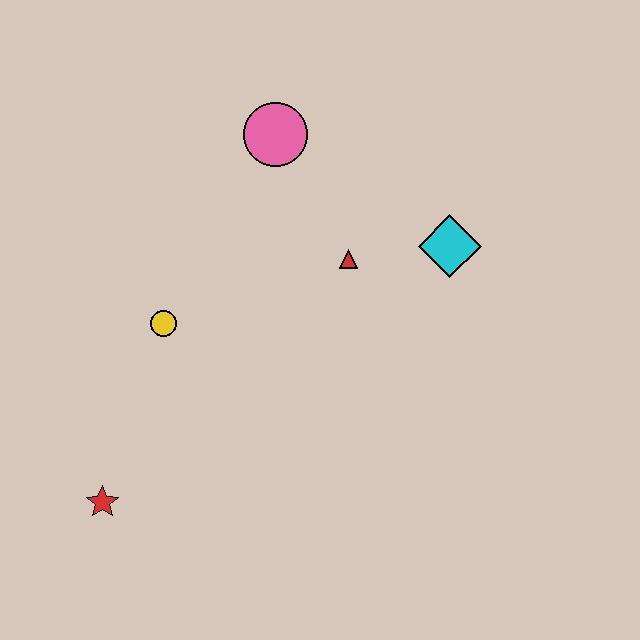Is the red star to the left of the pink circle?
Yes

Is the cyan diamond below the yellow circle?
No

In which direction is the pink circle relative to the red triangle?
The pink circle is above the red triangle.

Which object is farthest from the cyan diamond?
The red star is farthest from the cyan diamond.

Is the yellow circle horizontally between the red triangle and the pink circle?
No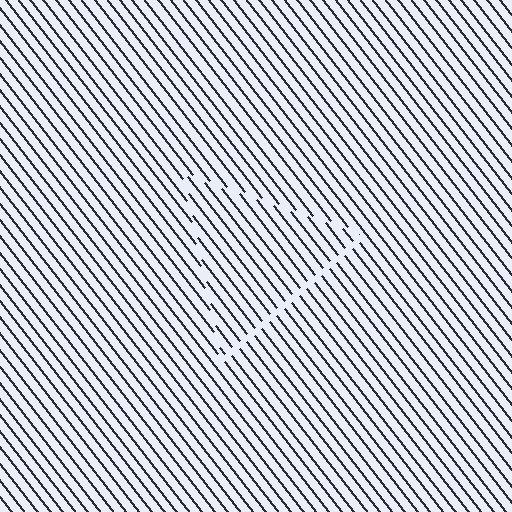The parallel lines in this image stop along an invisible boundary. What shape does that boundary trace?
An illusory triangle. The interior of the shape contains the same grating, shifted by half a period — the contour is defined by the phase discontinuity where line-ends from the inner and outer gratings abut.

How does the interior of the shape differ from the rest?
The interior of the shape contains the same grating, shifted by half a period — the contour is defined by the phase discontinuity where line-ends from the inner and outer gratings abut.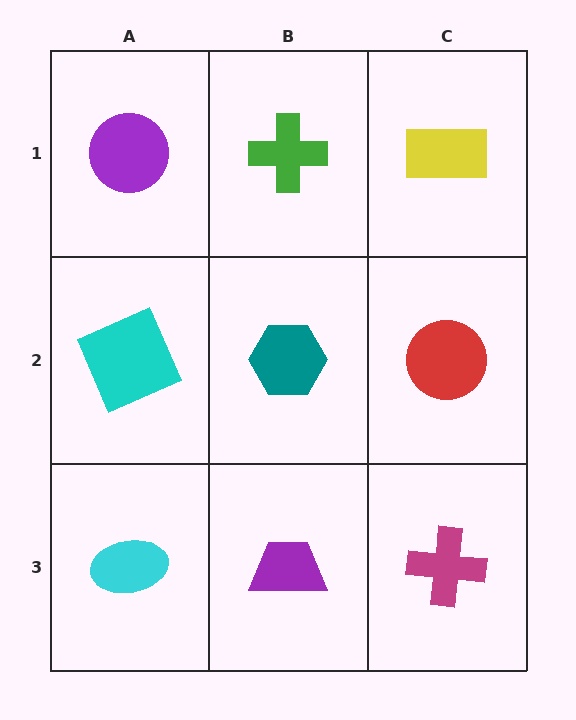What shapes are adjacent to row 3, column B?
A teal hexagon (row 2, column B), a cyan ellipse (row 3, column A), a magenta cross (row 3, column C).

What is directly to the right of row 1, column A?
A green cross.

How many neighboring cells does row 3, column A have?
2.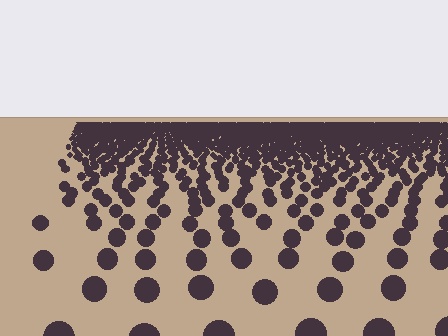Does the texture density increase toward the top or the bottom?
Density increases toward the top.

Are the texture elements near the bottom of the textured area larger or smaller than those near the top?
Larger. Near the bottom, elements are closer to the viewer and appear at a bigger on-screen size.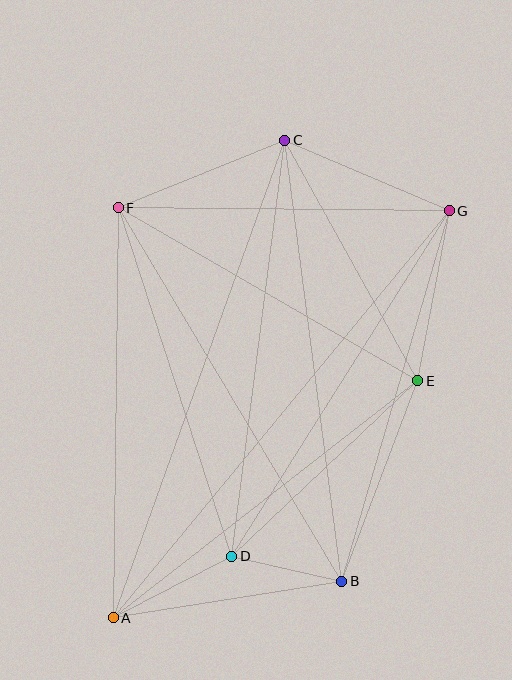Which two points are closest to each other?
Points B and D are closest to each other.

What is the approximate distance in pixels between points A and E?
The distance between A and E is approximately 386 pixels.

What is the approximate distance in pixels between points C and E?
The distance between C and E is approximately 275 pixels.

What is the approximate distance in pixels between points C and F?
The distance between C and F is approximately 180 pixels.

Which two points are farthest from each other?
Points A and G are farthest from each other.